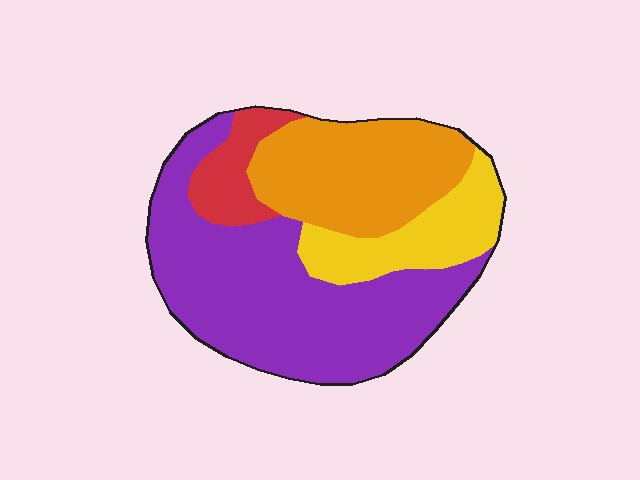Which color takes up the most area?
Purple, at roughly 50%.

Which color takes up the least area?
Red, at roughly 10%.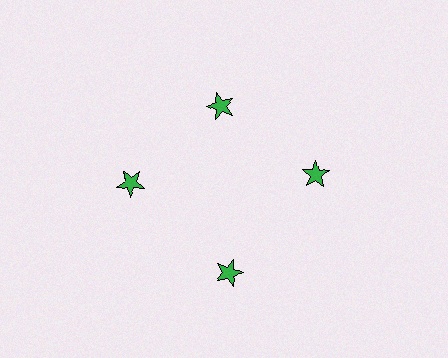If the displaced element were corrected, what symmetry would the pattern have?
It would have 4-fold rotational symmetry — the pattern would map onto itself every 90 degrees.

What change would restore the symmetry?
The symmetry would be restored by moving it outward, back onto the ring so that all 4 stars sit at equal angles and equal distance from the center.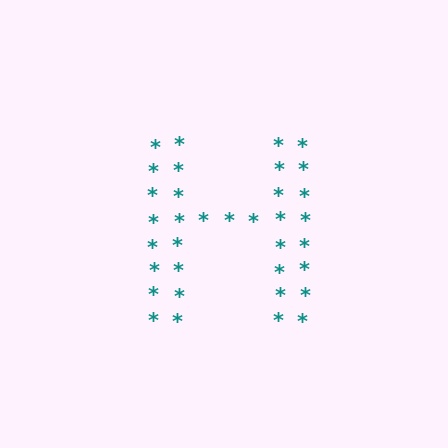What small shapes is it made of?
It is made of small asterisks.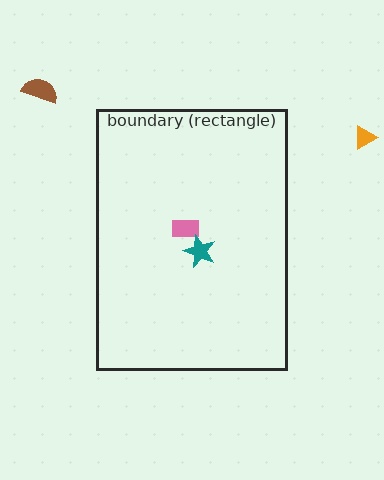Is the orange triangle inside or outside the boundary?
Outside.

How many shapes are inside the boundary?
2 inside, 2 outside.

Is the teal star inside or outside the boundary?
Inside.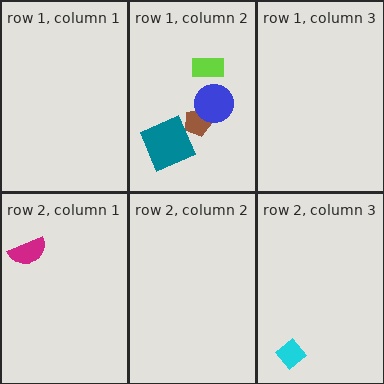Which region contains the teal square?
The row 1, column 2 region.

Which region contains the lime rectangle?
The row 1, column 2 region.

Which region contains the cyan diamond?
The row 2, column 3 region.